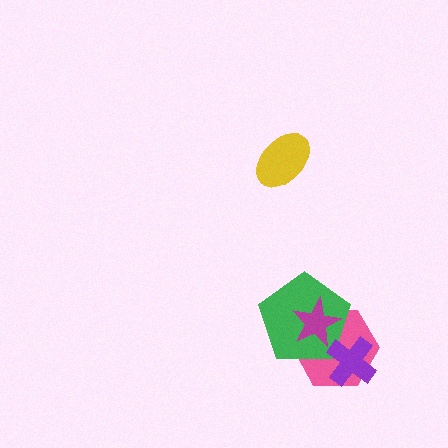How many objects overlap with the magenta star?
2 objects overlap with the magenta star.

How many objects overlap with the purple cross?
2 objects overlap with the purple cross.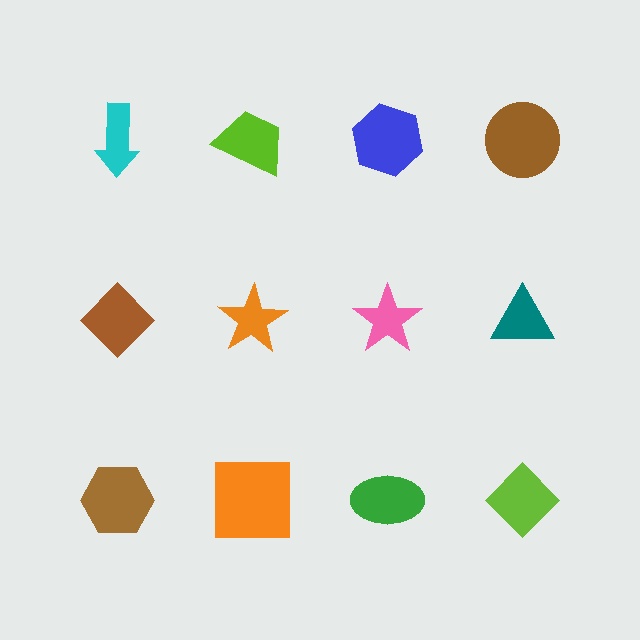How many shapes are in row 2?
4 shapes.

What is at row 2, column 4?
A teal triangle.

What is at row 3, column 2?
An orange square.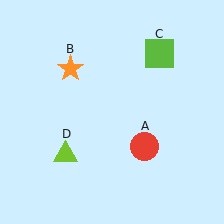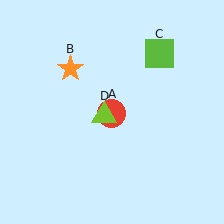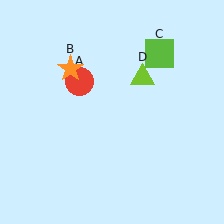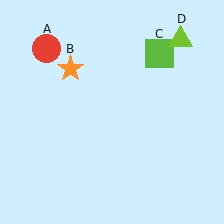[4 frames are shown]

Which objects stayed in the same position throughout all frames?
Orange star (object B) and lime square (object C) remained stationary.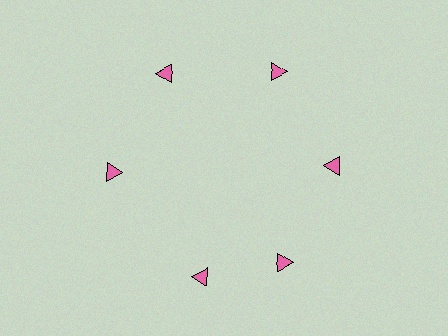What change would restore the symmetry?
The symmetry would be restored by rotating it back into even spacing with its neighbors so that all 6 triangles sit at equal angles and equal distance from the center.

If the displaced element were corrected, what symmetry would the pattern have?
It would have 6-fold rotational symmetry — the pattern would map onto itself every 60 degrees.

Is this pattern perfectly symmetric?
No. The 6 pink triangles are arranged in a ring, but one element near the 7 o'clock position is rotated out of alignment along the ring, breaking the 6-fold rotational symmetry.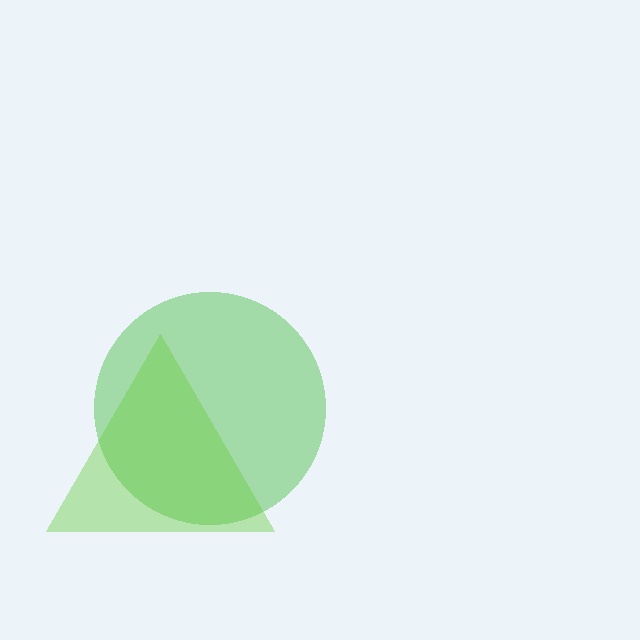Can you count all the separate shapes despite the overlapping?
Yes, there are 2 separate shapes.